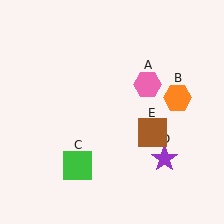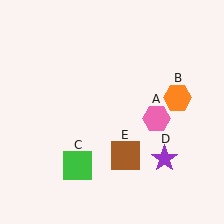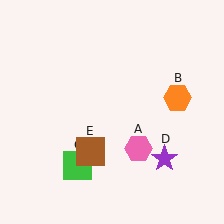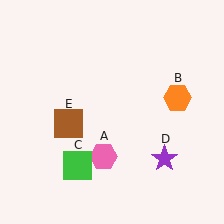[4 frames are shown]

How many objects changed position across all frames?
2 objects changed position: pink hexagon (object A), brown square (object E).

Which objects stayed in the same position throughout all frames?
Orange hexagon (object B) and green square (object C) and purple star (object D) remained stationary.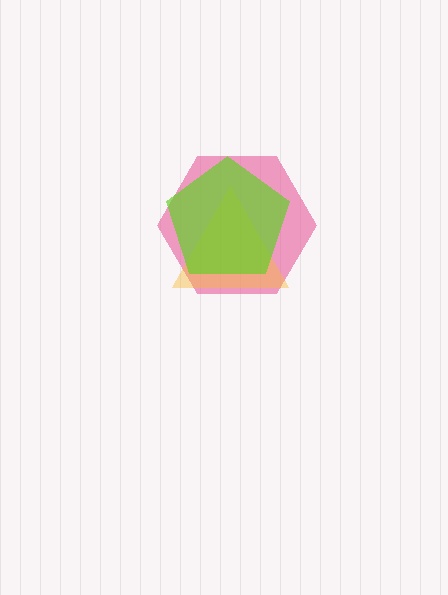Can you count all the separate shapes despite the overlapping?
Yes, there are 3 separate shapes.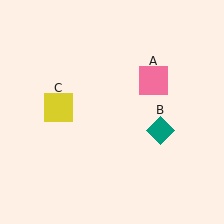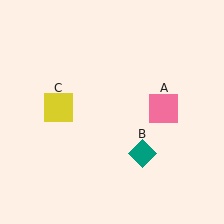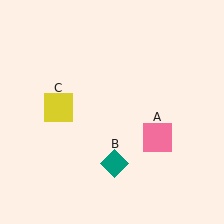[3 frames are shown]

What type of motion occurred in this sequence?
The pink square (object A), teal diamond (object B) rotated clockwise around the center of the scene.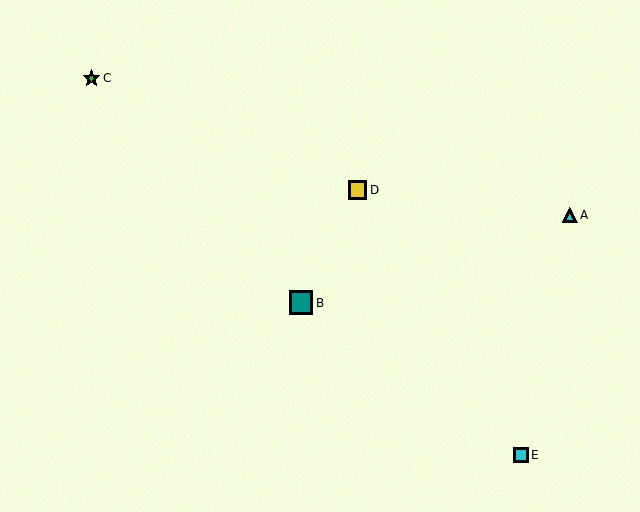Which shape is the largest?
The teal square (labeled B) is the largest.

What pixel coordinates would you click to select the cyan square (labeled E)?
Click at (521, 455) to select the cyan square E.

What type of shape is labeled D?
Shape D is a yellow square.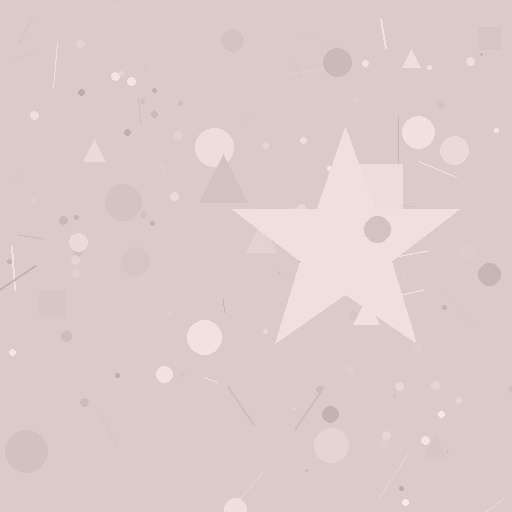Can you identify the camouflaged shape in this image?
The camouflaged shape is a star.